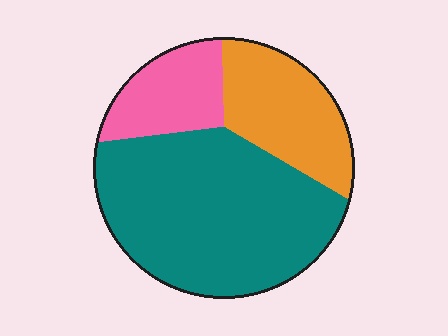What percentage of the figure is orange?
Orange covers around 25% of the figure.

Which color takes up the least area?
Pink, at roughly 15%.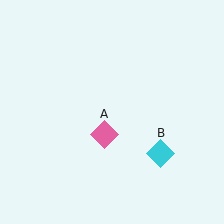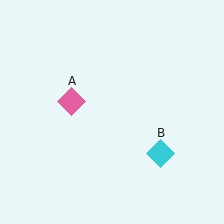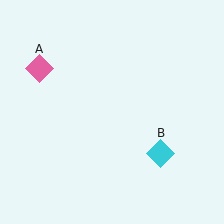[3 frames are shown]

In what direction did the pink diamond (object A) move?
The pink diamond (object A) moved up and to the left.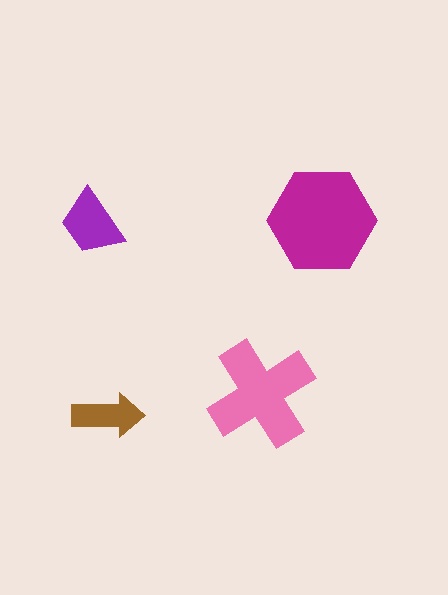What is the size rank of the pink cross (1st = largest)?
2nd.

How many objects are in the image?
There are 4 objects in the image.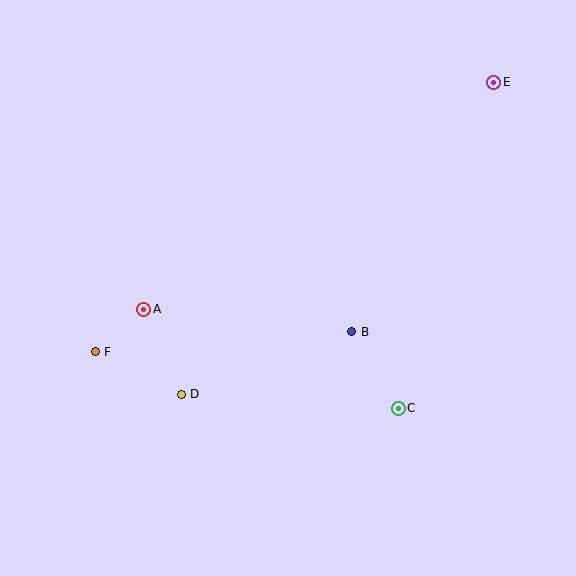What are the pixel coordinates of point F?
Point F is at (95, 352).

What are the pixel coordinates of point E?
Point E is at (494, 82).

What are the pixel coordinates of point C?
Point C is at (398, 408).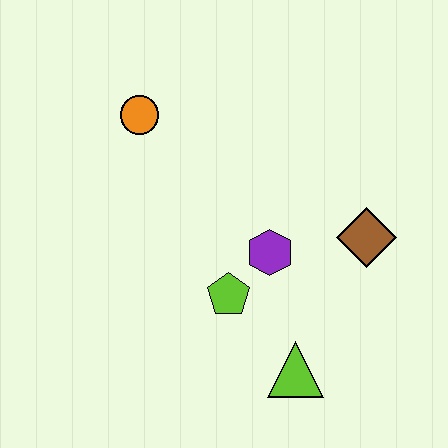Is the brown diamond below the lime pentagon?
No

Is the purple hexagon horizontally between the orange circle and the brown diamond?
Yes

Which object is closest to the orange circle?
The purple hexagon is closest to the orange circle.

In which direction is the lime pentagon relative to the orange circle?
The lime pentagon is below the orange circle.